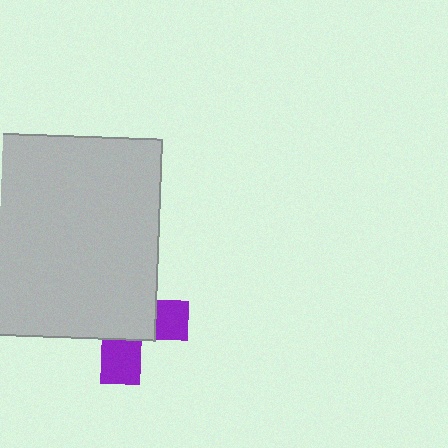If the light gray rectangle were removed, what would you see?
You would see the complete purple cross.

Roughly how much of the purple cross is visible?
A small part of it is visible (roughly 35%).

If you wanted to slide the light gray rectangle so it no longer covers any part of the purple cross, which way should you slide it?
Slide it toward the upper-left — that is the most direct way to separate the two shapes.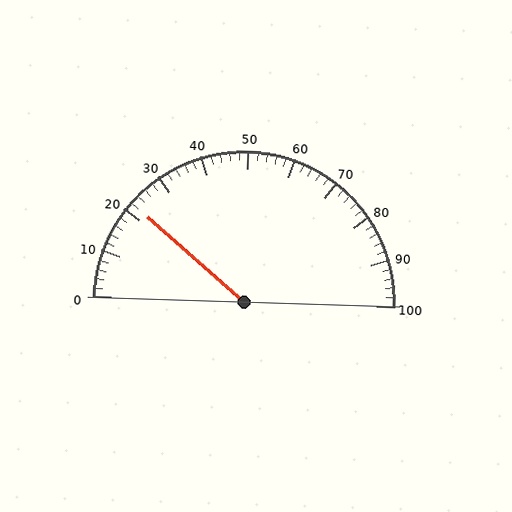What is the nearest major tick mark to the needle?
The nearest major tick mark is 20.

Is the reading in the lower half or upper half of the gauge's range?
The reading is in the lower half of the range (0 to 100).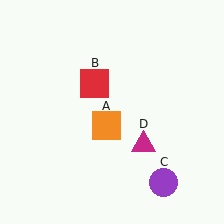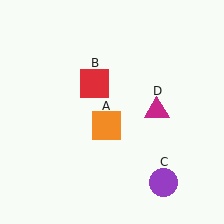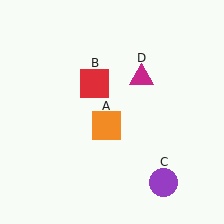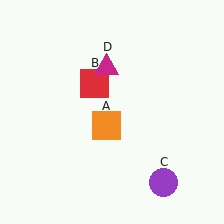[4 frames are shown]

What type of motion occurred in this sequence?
The magenta triangle (object D) rotated counterclockwise around the center of the scene.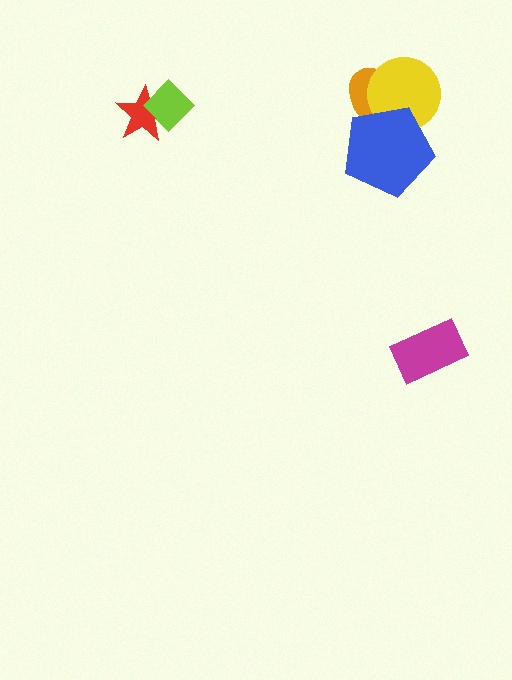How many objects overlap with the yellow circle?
2 objects overlap with the yellow circle.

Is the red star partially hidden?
Yes, it is partially covered by another shape.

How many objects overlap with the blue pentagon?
2 objects overlap with the blue pentagon.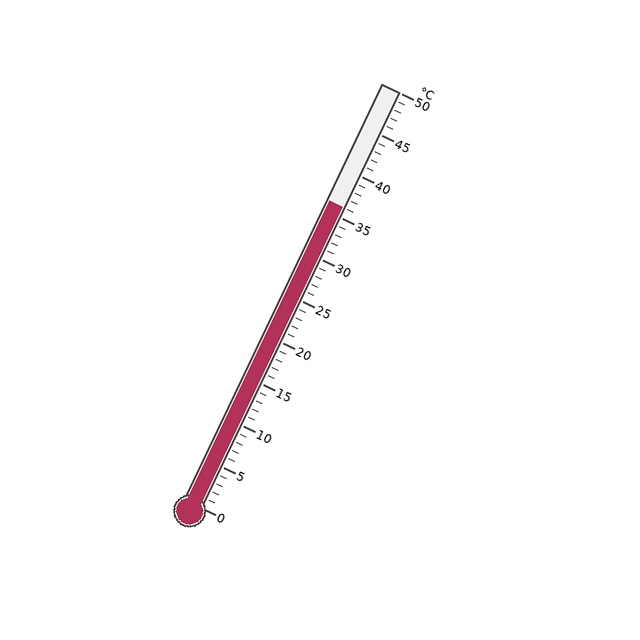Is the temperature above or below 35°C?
The temperature is above 35°C.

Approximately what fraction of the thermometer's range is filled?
The thermometer is filled to approximately 70% of its range.